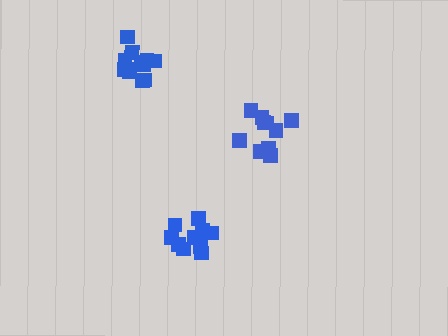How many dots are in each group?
Group 1: 10 dots, Group 2: 11 dots, Group 3: 12 dots (33 total).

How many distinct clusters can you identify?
There are 3 distinct clusters.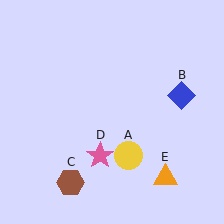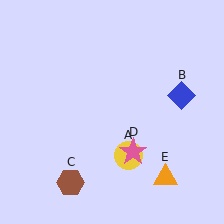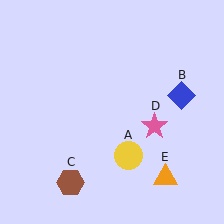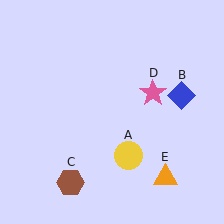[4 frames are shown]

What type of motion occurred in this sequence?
The pink star (object D) rotated counterclockwise around the center of the scene.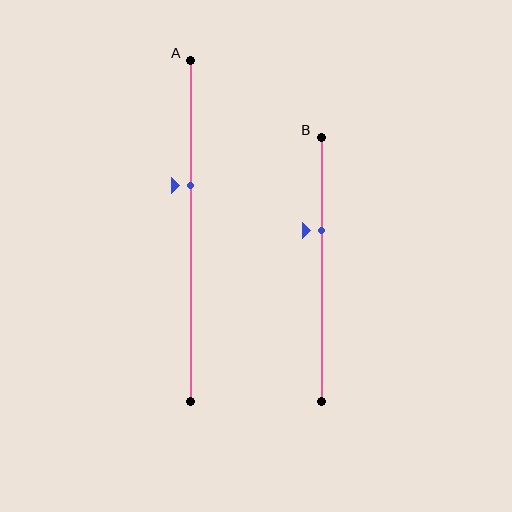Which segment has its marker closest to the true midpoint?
Segment A has its marker closest to the true midpoint.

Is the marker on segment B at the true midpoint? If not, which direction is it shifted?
No, the marker on segment B is shifted upward by about 15% of the segment length.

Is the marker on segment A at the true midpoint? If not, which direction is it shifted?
No, the marker on segment A is shifted upward by about 13% of the segment length.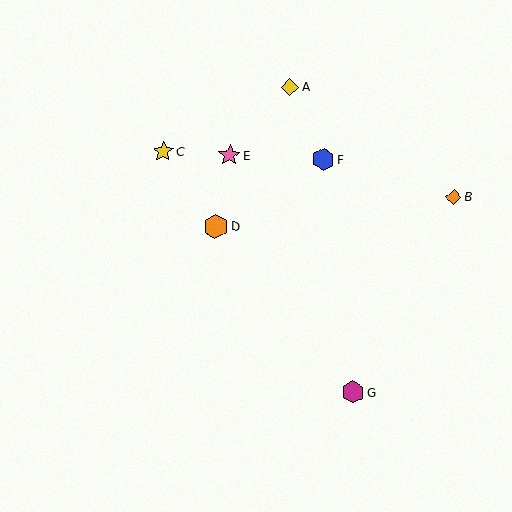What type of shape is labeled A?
Shape A is a yellow diamond.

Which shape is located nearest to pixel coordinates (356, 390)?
The magenta hexagon (labeled G) at (352, 392) is nearest to that location.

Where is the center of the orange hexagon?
The center of the orange hexagon is at (215, 226).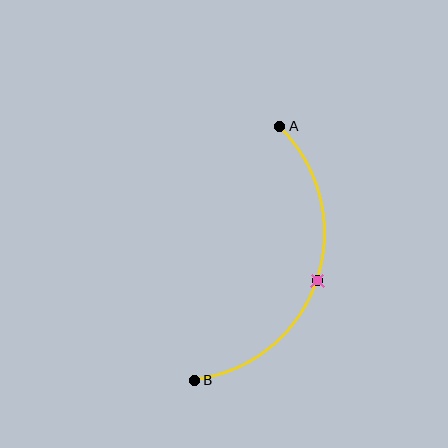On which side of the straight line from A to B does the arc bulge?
The arc bulges to the right of the straight line connecting A and B.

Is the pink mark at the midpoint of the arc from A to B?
Yes. The pink mark lies on the arc at equal arc-length from both A and B — it is the arc midpoint.